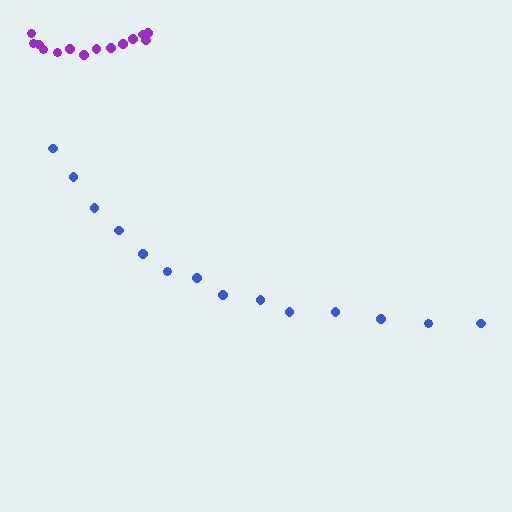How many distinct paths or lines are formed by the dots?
There are 2 distinct paths.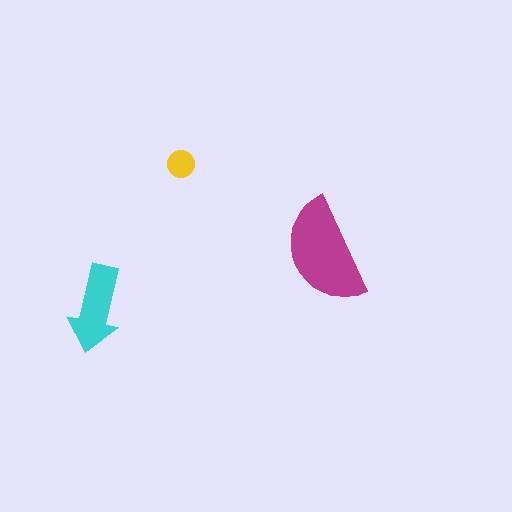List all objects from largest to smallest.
The magenta semicircle, the cyan arrow, the yellow circle.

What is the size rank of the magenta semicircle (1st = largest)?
1st.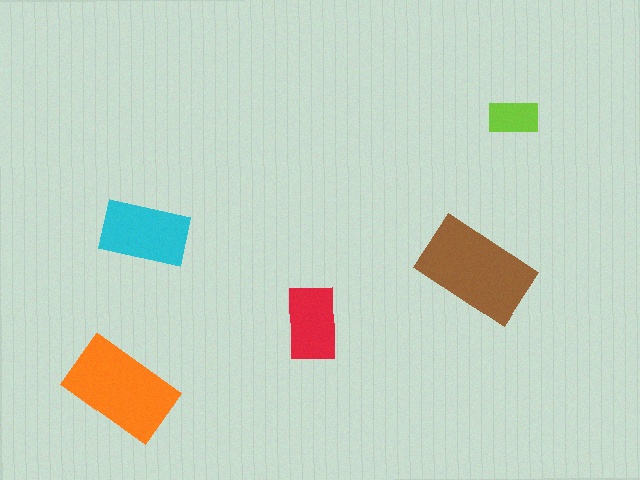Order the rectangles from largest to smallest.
the brown one, the orange one, the cyan one, the red one, the lime one.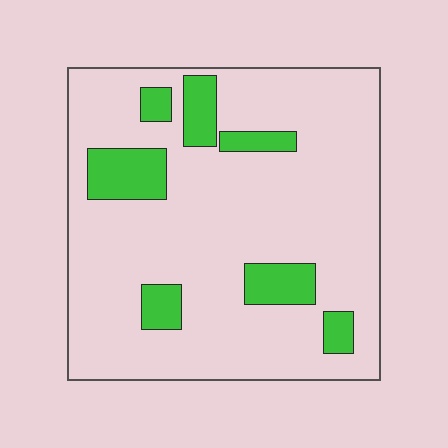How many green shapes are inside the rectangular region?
7.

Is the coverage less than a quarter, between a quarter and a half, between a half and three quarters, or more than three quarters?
Less than a quarter.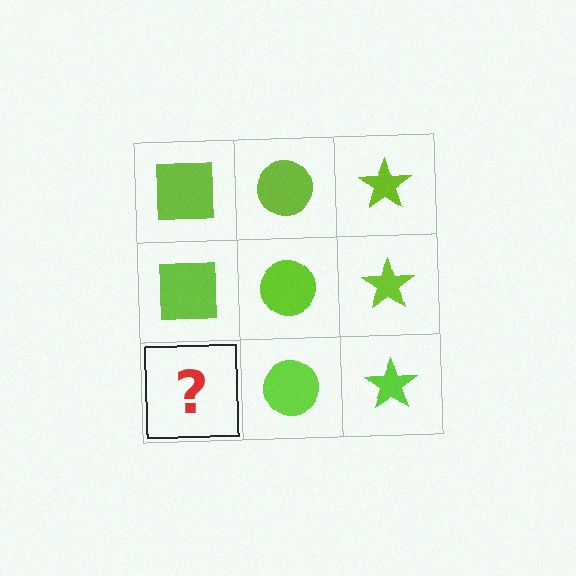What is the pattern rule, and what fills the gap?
The rule is that each column has a consistent shape. The gap should be filled with a lime square.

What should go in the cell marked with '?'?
The missing cell should contain a lime square.